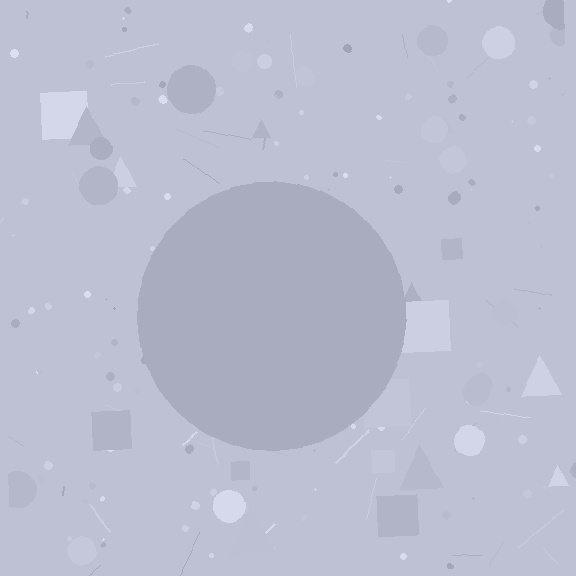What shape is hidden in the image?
A circle is hidden in the image.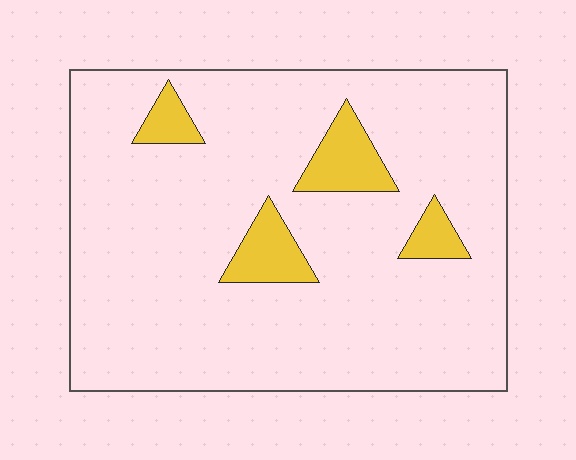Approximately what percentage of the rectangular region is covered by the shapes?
Approximately 10%.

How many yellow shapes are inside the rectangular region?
4.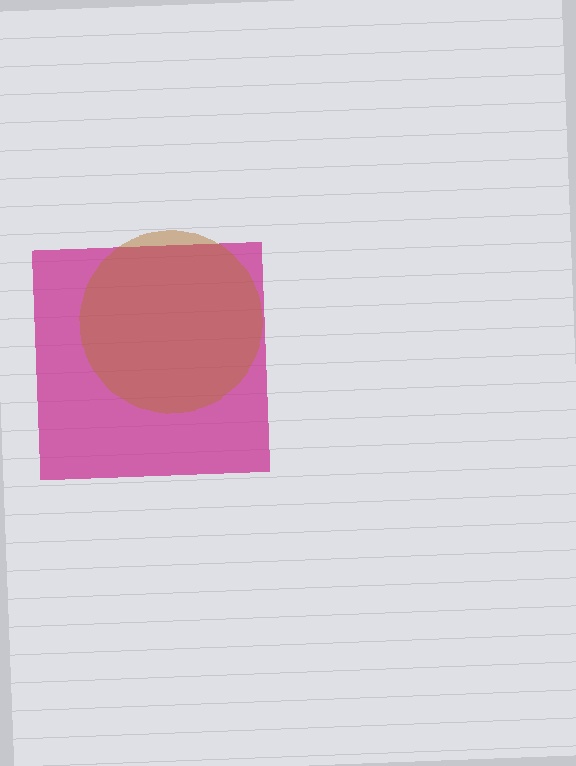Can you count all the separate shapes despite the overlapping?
Yes, there are 2 separate shapes.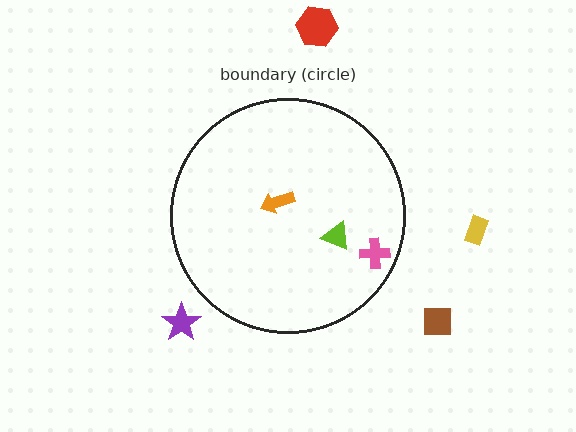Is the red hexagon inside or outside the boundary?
Outside.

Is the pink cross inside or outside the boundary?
Inside.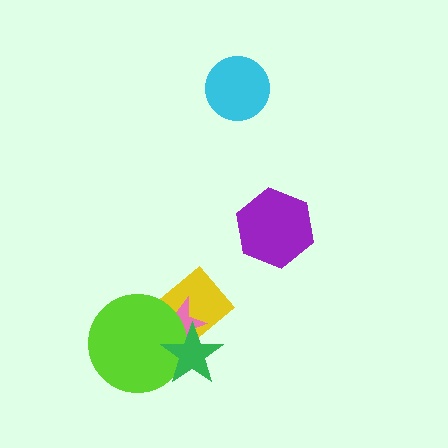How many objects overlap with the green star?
3 objects overlap with the green star.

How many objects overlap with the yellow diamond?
3 objects overlap with the yellow diamond.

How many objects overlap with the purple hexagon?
0 objects overlap with the purple hexagon.